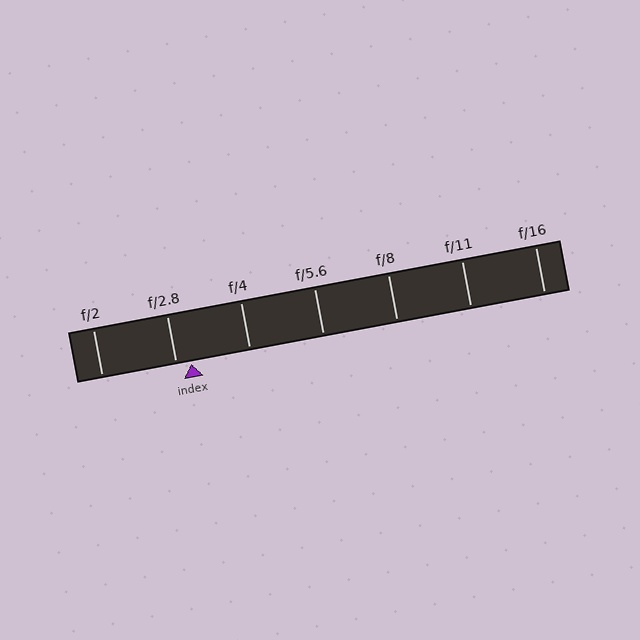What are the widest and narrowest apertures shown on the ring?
The widest aperture shown is f/2 and the narrowest is f/16.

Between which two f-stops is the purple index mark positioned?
The index mark is between f/2.8 and f/4.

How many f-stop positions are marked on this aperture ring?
There are 7 f-stop positions marked.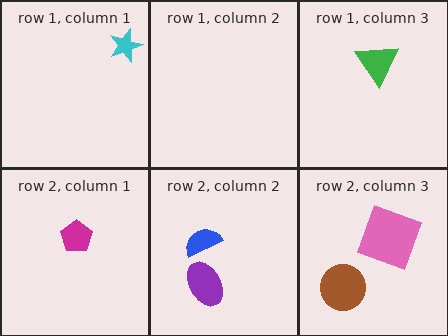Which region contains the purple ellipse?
The row 2, column 2 region.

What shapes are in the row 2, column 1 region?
The magenta pentagon.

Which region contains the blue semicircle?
The row 2, column 2 region.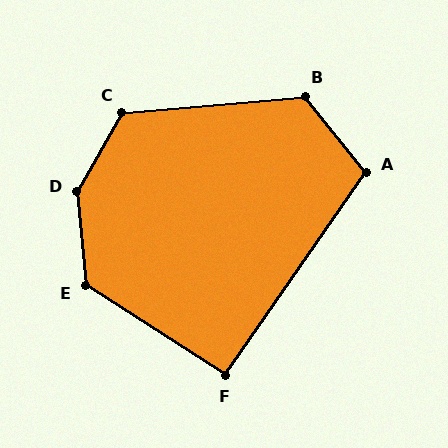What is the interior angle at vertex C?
Approximately 125 degrees (obtuse).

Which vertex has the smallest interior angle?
F, at approximately 92 degrees.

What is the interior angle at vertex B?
Approximately 124 degrees (obtuse).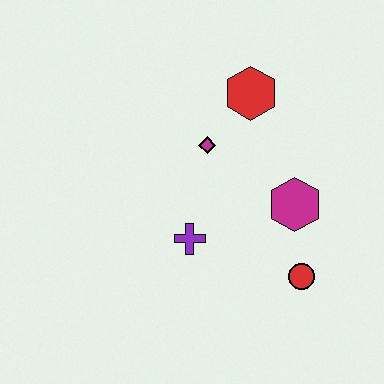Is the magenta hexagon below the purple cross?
No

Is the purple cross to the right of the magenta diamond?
No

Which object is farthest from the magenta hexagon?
The red hexagon is farthest from the magenta hexagon.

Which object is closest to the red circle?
The magenta hexagon is closest to the red circle.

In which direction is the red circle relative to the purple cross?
The red circle is to the right of the purple cross.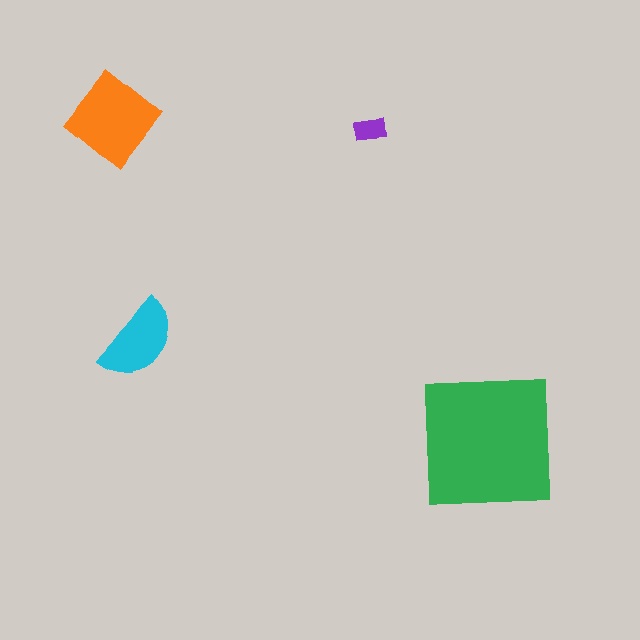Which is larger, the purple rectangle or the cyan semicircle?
The cyan semicircle.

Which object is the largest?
The green square.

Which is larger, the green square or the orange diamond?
The green square.